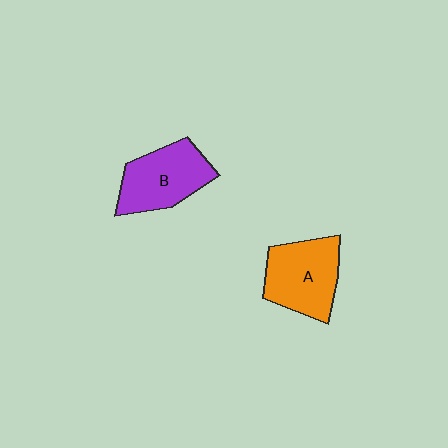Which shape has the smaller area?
Shape B (purple).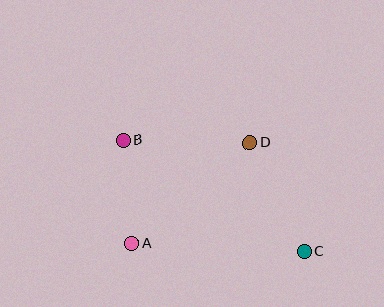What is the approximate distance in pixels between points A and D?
The distance between A and D is approximately 155 pixels.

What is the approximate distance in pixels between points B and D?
The distance between B and D is approximately 127 pixels.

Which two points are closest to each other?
Points A and B are closest to each other.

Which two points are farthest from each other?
Points B and C are farthest from each other.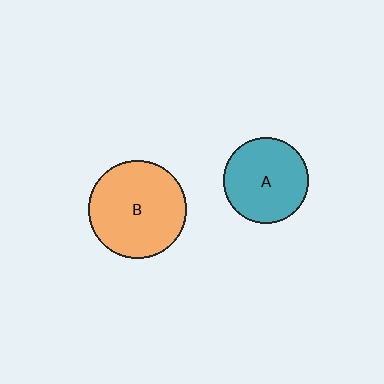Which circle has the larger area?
Circle B (orange).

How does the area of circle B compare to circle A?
Approximately 1.3 times.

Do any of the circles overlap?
No, none of the circles overlap.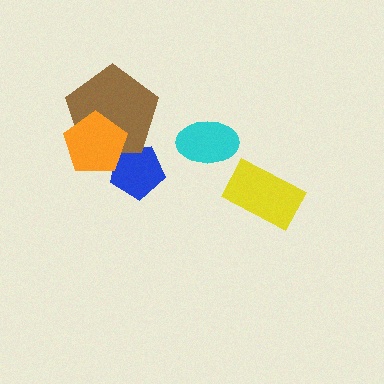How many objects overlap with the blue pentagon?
2 objects overlap with the blue pentagon.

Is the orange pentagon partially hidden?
No, no other shape covers it.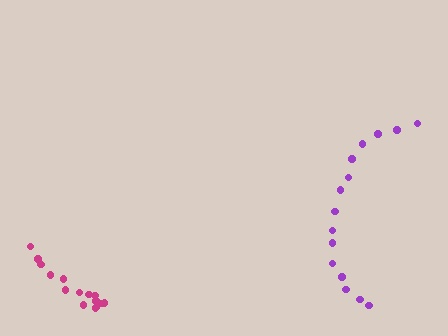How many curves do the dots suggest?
There are 2 distinct paths.